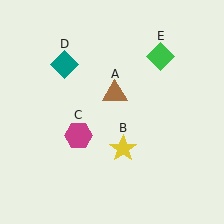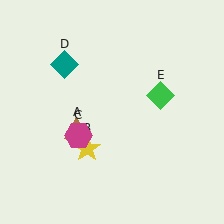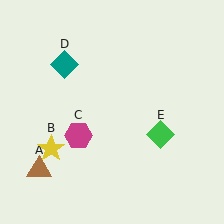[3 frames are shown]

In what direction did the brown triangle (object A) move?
The brown triangle (object A) moved down and to the left.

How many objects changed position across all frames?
3 objects changed position: brown triangle (object A), yellow star (object B), green diamond (object E).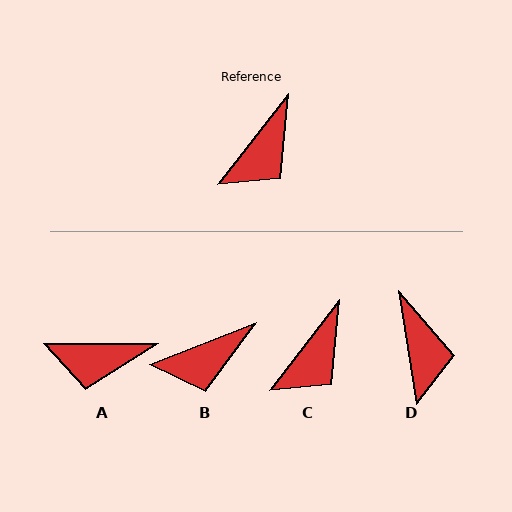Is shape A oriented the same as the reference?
No, it is off by about 52 degrees.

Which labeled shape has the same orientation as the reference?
C.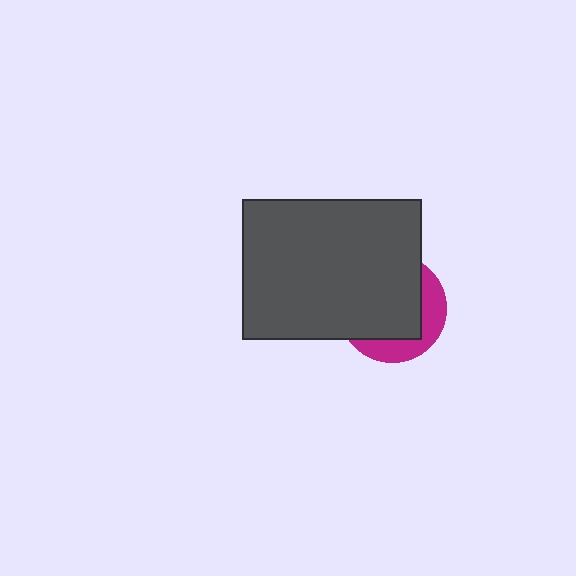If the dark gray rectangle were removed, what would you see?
You would see the complete magenta circle.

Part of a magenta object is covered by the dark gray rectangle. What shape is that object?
It is a circle.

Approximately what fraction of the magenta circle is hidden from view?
Roughly 68% of the magenta circle is hidden behind the dark gray rectangle.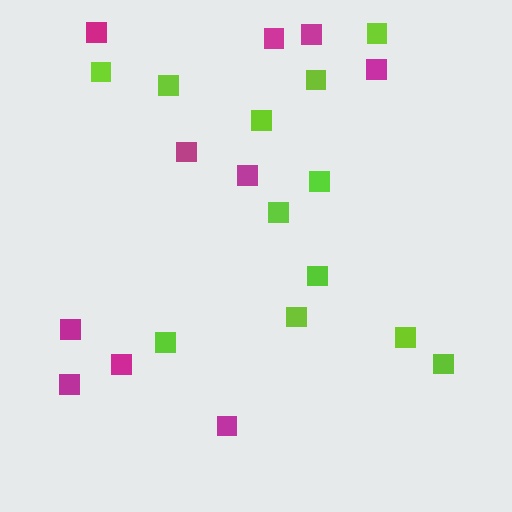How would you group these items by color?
There are 2 groups: one group of magenta squares (10) and one group of lime squares (12).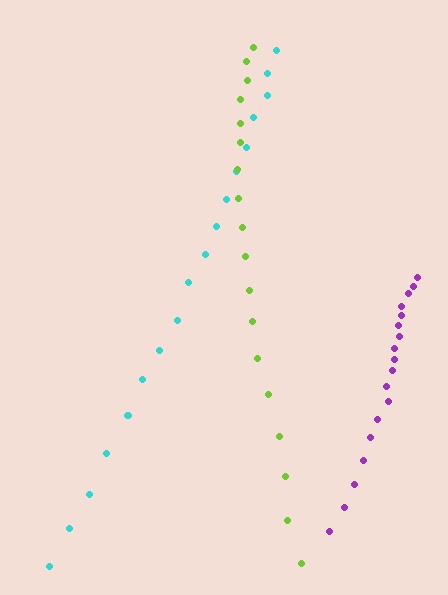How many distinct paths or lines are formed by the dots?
There are 3 distinct paths.